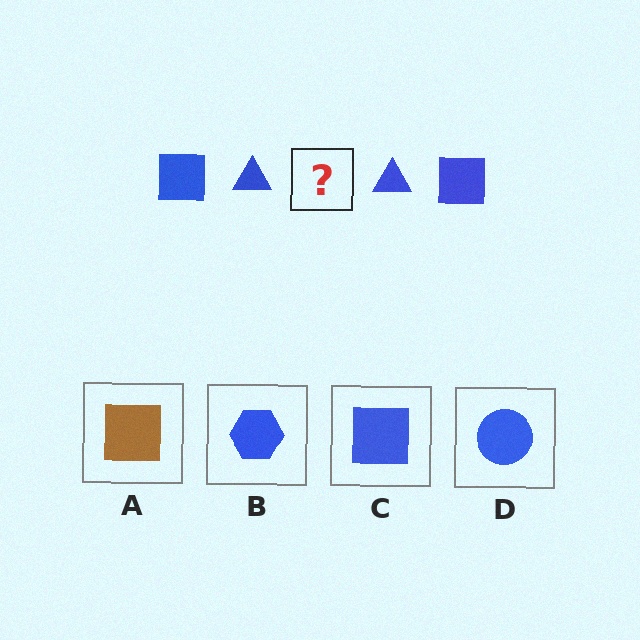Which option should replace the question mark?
Option C.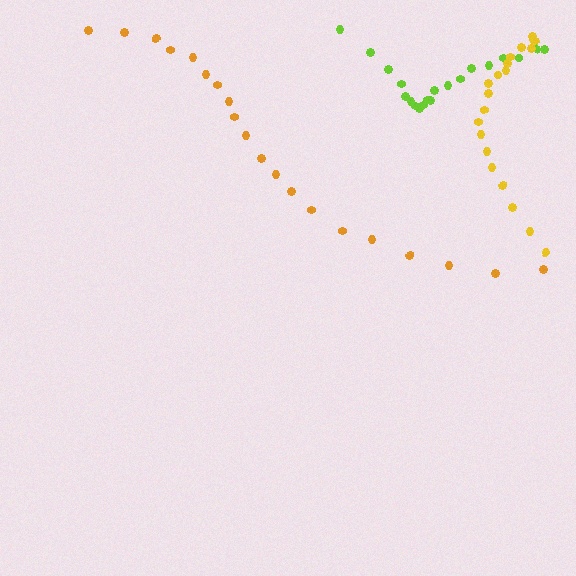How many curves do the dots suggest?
There are 3 distinct paths.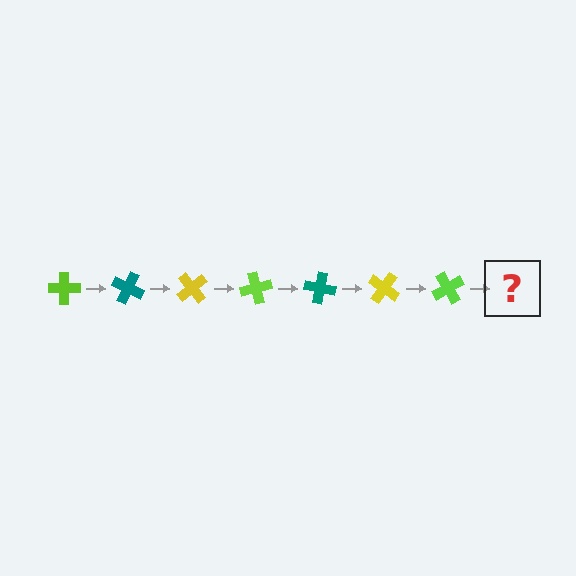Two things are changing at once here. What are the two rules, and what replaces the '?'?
The two rules are that it rotates 25 degrees each step and the color cycles through lime, teal, and yellow. The '?' should be a teal cross, rotated 175 degrees from the start.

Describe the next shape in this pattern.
It should be a teal cross, rotated 175 degrees from the start.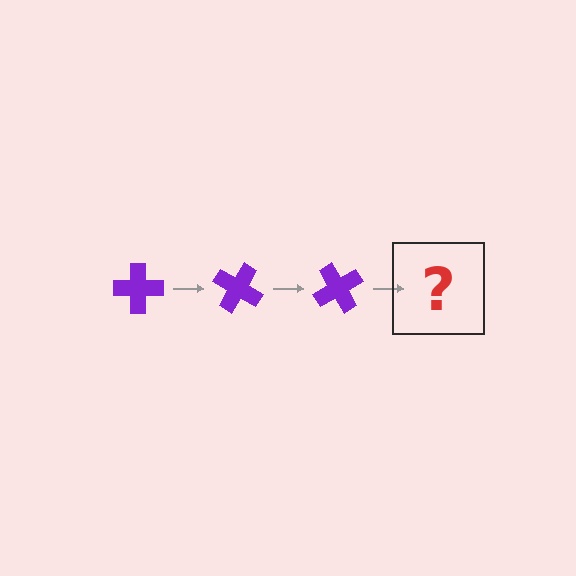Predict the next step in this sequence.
The next step is a purple cross rotated 90 degrees.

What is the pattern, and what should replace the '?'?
The pattern is that the cross rotates 30 degrees each step. The '?' should be a purple cross rotated 90 degrees.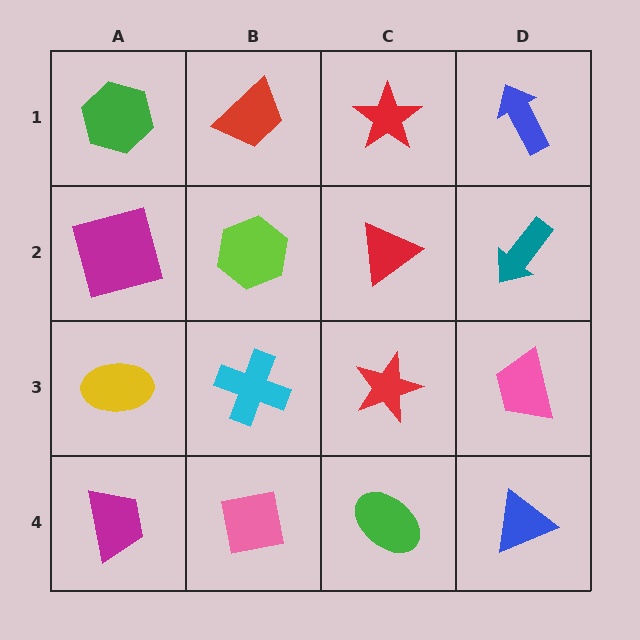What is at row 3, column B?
A cyan cross.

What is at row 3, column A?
A yellow ellipse.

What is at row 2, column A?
A magenta square.